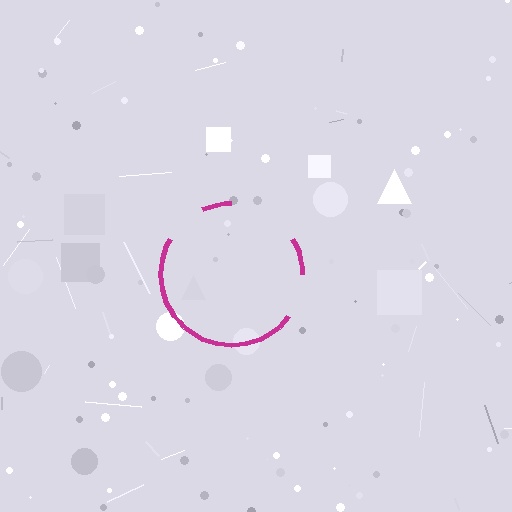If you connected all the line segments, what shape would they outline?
They would outline a circle.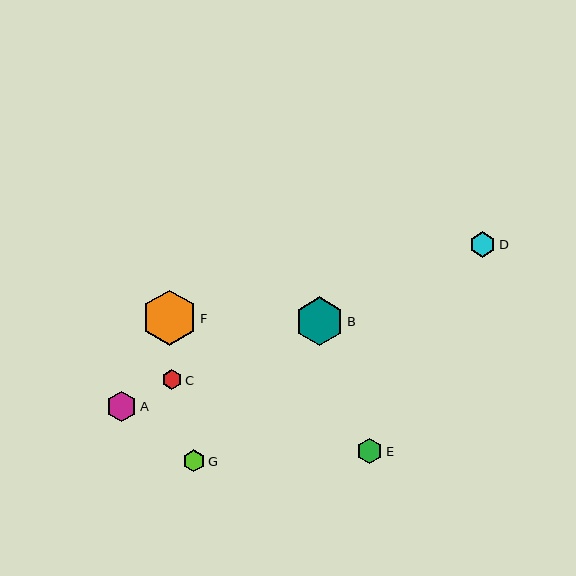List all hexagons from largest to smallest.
From largest to smallest: F, B, A, D, E, G, C.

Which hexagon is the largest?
Hexagon F is the largest with a size of approximately 55 pixels.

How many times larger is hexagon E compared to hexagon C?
Hexagon E is approximately 1.3 times the size of hexagon C.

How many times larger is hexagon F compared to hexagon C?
Hexagon F is approximately 2.8 times the size of hexagon C.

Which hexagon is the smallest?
Hexagon C is the smallest with a size of approximately 19 pixels.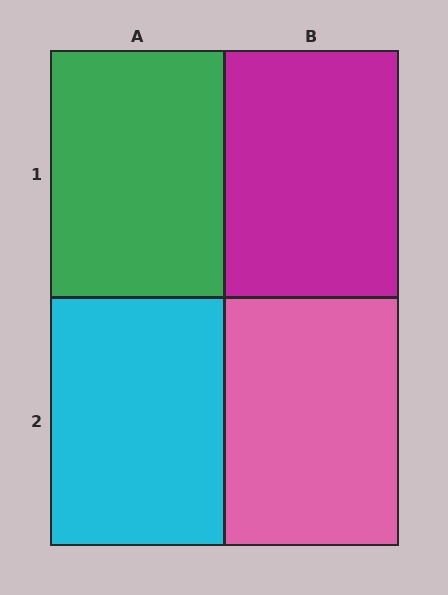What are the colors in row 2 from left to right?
Cyan, pink.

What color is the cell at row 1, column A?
Green.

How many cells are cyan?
1 cell is cyan.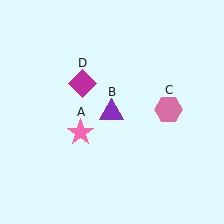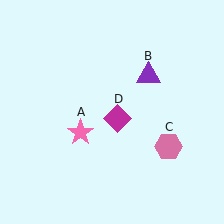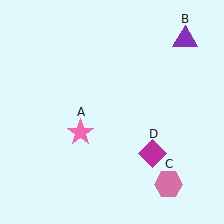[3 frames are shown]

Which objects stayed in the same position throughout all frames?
Pink star (object A) remained stationary.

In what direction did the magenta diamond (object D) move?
The magenta diamond (object D) moved down and to the right.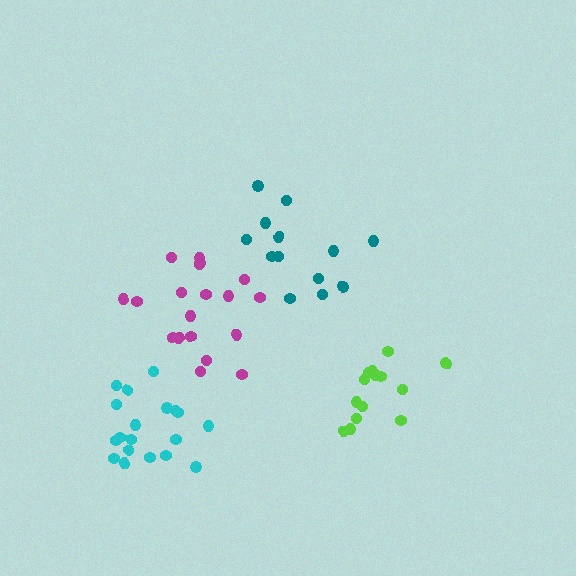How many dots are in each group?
Group 1: 14 dots, Group 2: 19 dots, Group 3: 13 dots, Group 4: 19 dots (65 total).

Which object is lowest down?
The cyan cluster is bottommost.